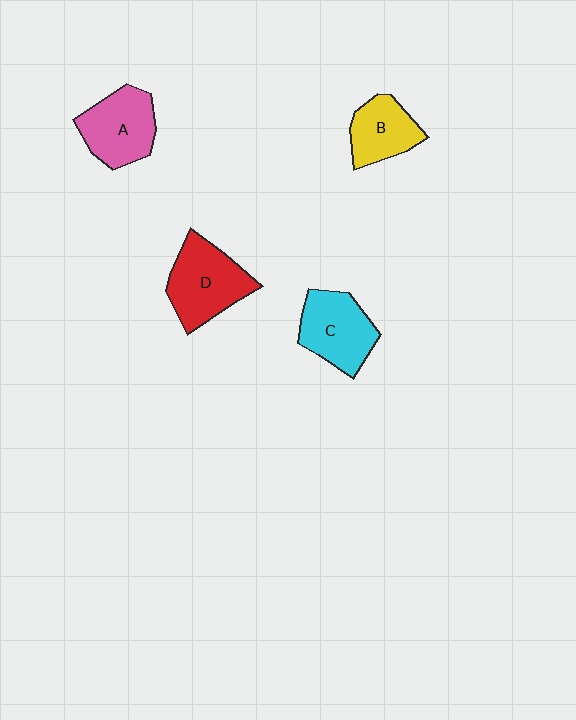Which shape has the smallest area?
Shape B (yellow).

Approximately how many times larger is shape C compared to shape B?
Approximately 1.3 times.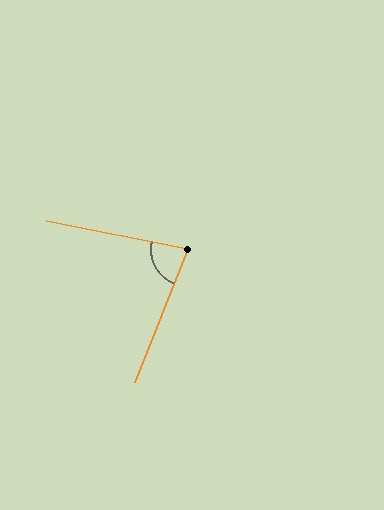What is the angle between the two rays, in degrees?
Approximately 80 degrees.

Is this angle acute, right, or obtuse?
It is acute.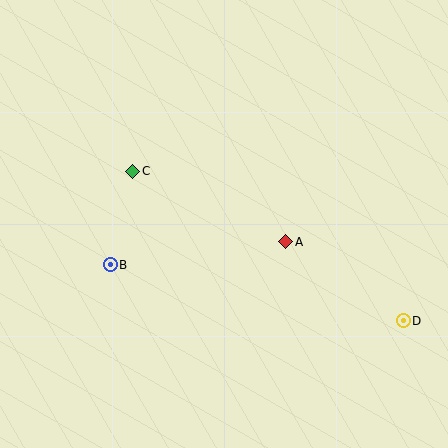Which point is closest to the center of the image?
Point A at (286, 242) is closest to the center.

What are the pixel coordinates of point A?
Point A is at (286, 242).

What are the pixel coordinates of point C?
Point C is at (133, 171).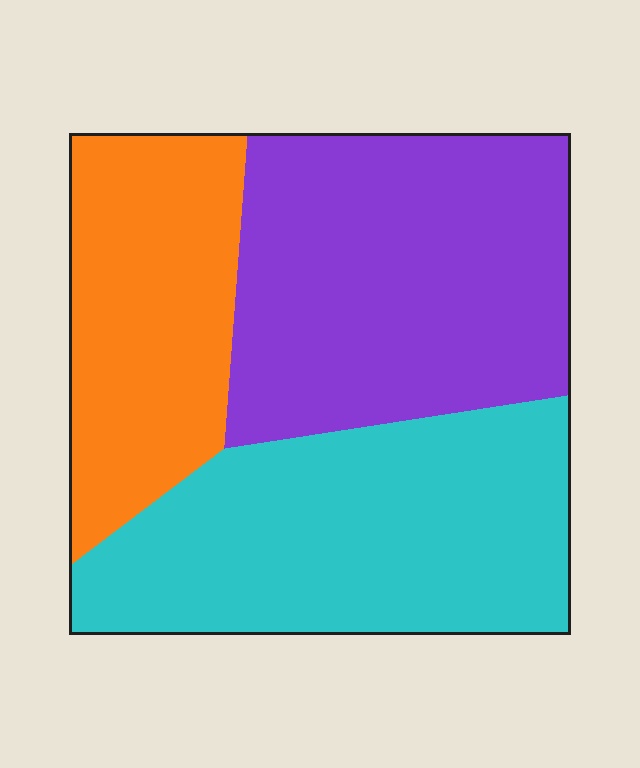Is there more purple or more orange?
Purple.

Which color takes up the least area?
Orange, at roughly 25%.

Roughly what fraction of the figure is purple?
Purple covers 38% of the figure.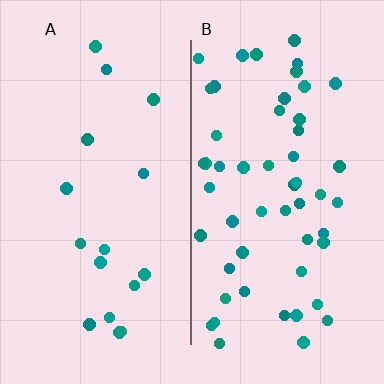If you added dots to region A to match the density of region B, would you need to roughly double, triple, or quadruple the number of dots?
Approximately triple.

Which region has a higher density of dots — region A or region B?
B (the right).